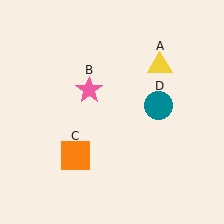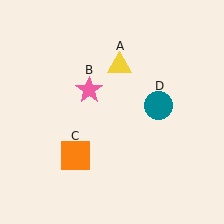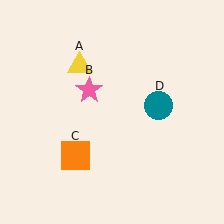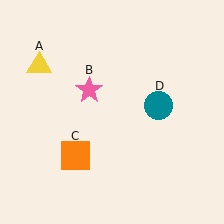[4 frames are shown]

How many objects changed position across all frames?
1 object changed position: yellow triangle (object A).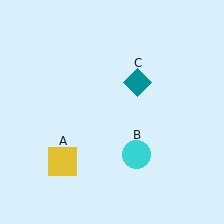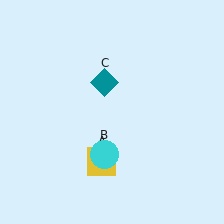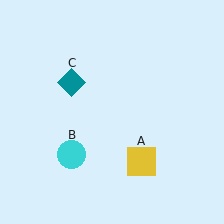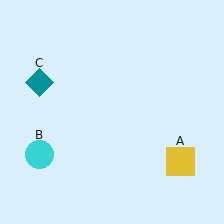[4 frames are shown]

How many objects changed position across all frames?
3 objects changed position: yellow square (object A), cyan circle (object B), teal diamond (object C).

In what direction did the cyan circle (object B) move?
The cyan circle (object B) moved left.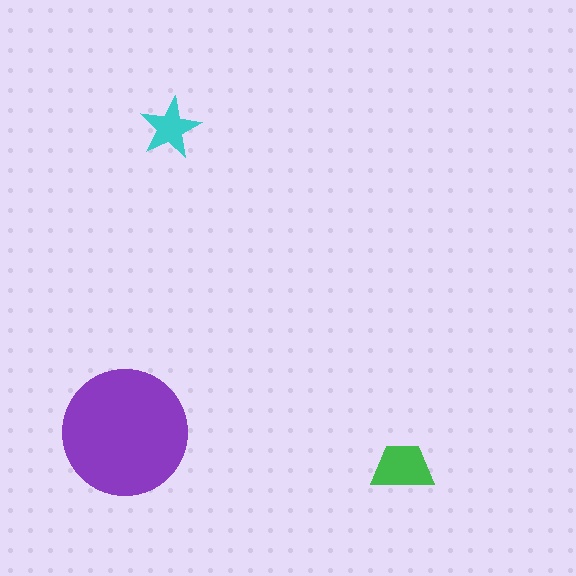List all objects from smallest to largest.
The cyan star, the green trapezoid, the purple circle.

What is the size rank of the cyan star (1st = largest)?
3rd.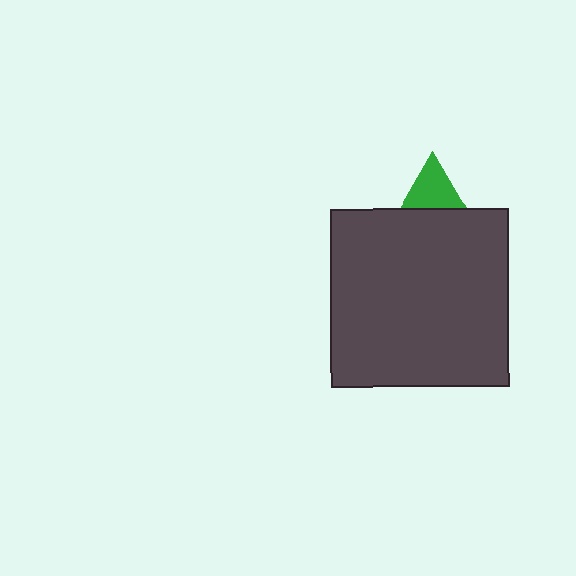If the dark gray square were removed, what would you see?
You would see the complete green triangle.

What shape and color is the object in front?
The object in front is a dark gray square.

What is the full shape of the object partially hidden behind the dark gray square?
The partially hidden object is a green triangle.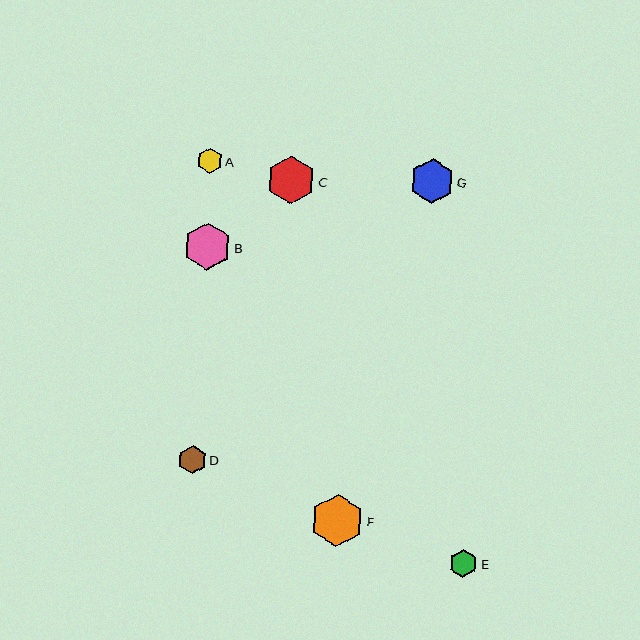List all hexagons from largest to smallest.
From largest to smallest: F, C, B, G, D, E, A.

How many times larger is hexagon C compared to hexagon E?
Hexagon C is approximately 1.8 times the size of hexagon E.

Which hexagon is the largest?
Hexagon F is the largest with a size of approximately 53 pixels.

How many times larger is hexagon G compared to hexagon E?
Hexagon G is approximately 1.6 times the size of hexagon E.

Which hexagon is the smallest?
Hexagon A is the smallest with a size of approximately 25 pixels.